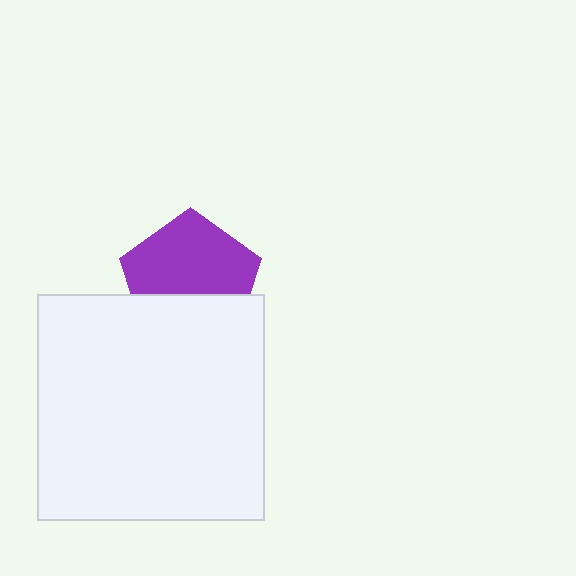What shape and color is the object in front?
The object in front is a white square.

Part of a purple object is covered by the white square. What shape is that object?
It is a pentagon.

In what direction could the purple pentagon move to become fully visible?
The purple pentagon could move up. That would shift it out from behind the white square entirely.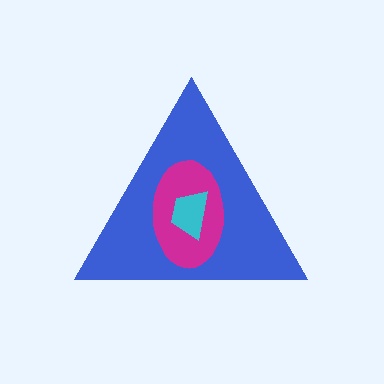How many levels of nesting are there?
3.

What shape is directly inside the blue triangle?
The magenta ellipse.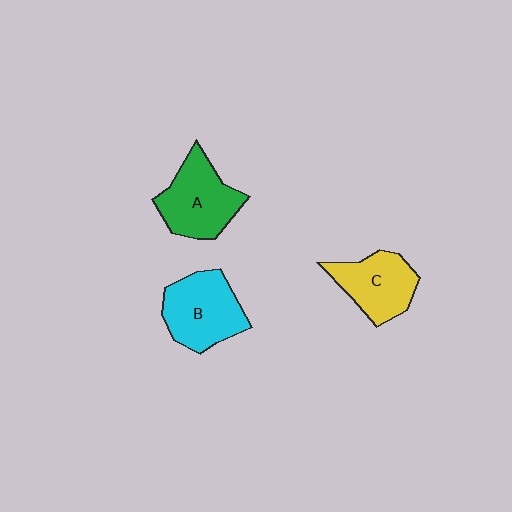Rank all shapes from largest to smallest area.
From largest to smallest: B (cyan), A (green), C (yellow).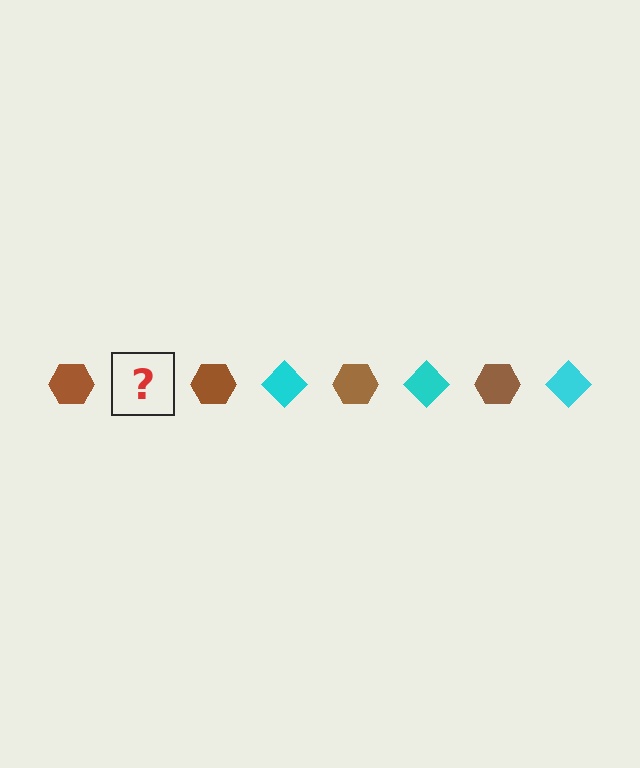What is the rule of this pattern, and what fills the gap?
The rule is that the pattern alternates between brown hexagon and cyan diamond. The gap should be filled with a cyan diamond.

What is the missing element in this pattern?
The missing element is a cyan diamond.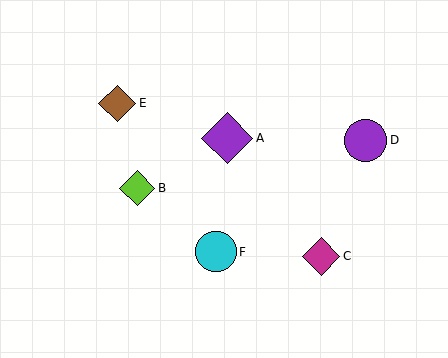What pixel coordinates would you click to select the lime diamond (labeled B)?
Click at (137, 188) to select the lime diamond B.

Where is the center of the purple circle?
The center of the purple circle is at (366, 140).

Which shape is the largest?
The purple diamond (labeled A) is the largest.